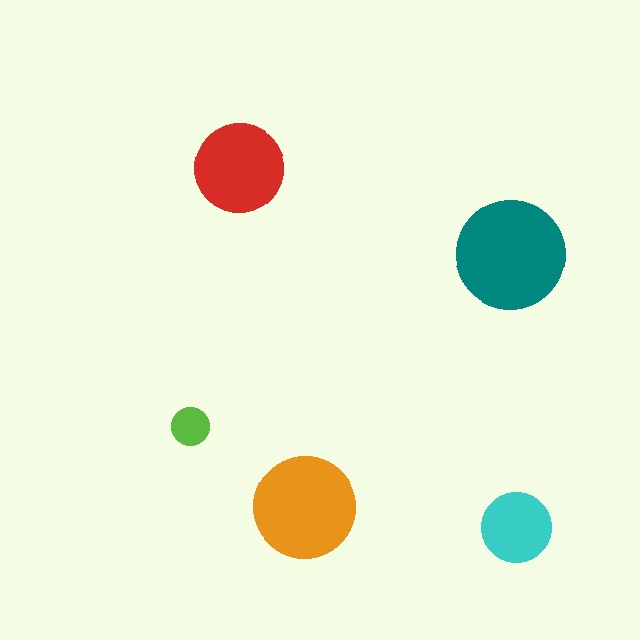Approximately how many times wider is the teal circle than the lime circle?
About 3 times wider.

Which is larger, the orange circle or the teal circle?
The teal one.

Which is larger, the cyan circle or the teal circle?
The teal one.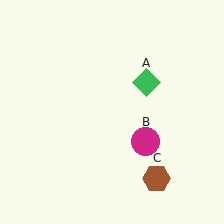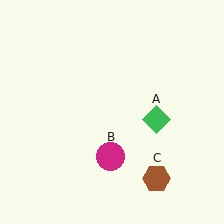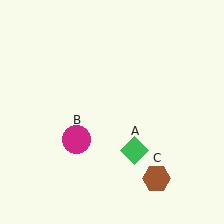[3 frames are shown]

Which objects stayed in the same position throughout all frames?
Brown hexagon (object C) remained stationary.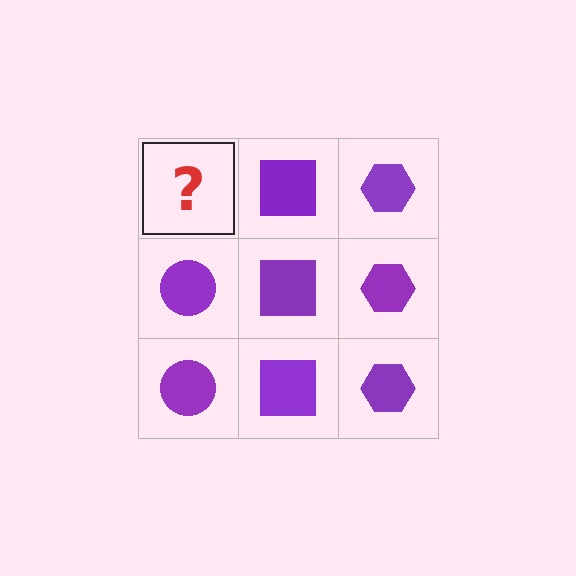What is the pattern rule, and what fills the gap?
The rule is that each column has a consistent shape. The gap should be filled with a purple circle.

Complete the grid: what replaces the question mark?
The question mark should be replaced with a purple circle.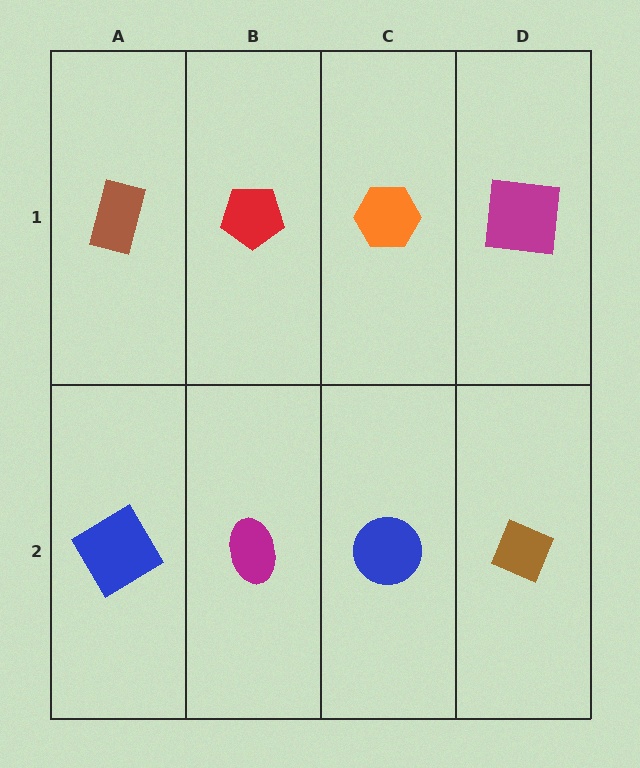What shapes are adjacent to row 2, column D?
A magenta square (row 1, column D), a blue circle (row 2, column C).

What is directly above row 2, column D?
A magenta square.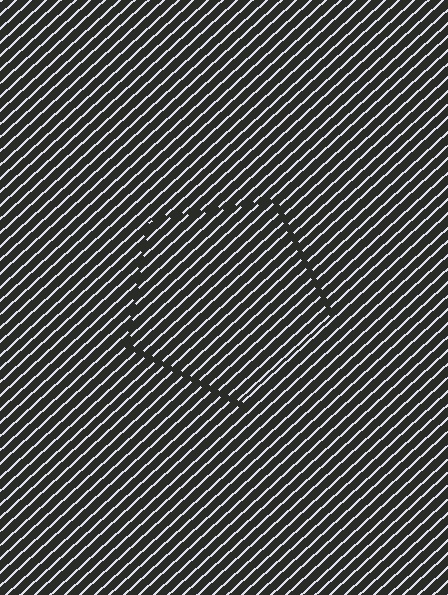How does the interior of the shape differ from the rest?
The interior of the shape contains the same grating, shifted by half a period — the contour is defined by the phase discontinuity where line-ends from the inner and outer gratings abut.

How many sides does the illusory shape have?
5 sides — the line-ends trace a pentagon.